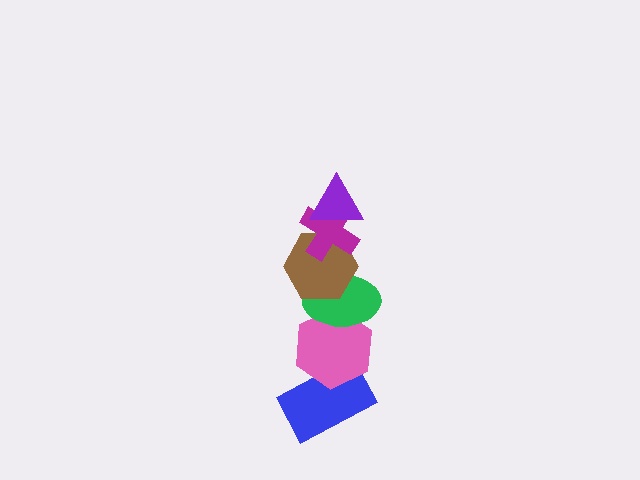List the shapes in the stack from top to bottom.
From top to bottom: the purple triangle, the magenta cross, the brown hexagon, the green ellipse, the pink hexagon, the blue rectangle.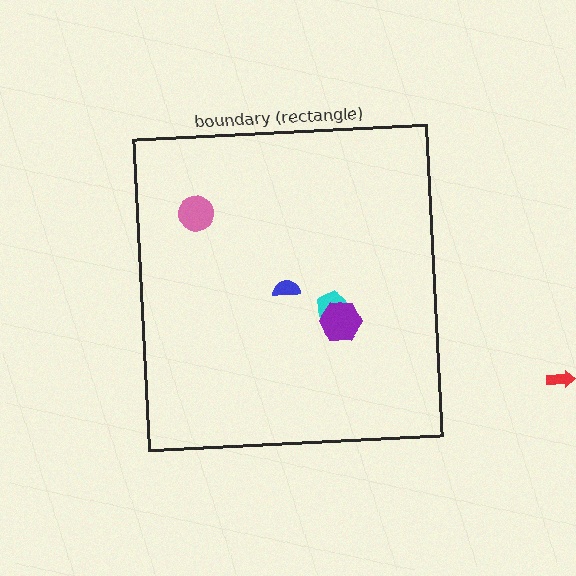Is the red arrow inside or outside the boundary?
Outside.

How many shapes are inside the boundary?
4 inside, 1 outside.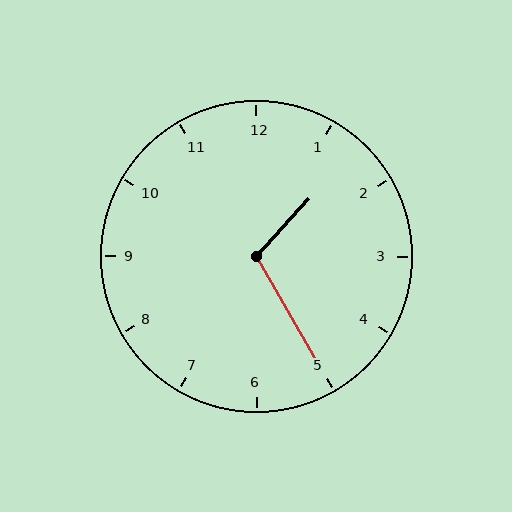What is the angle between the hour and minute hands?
Approximately 108 degrees.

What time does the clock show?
1:25.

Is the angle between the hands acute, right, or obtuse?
It is obtuse.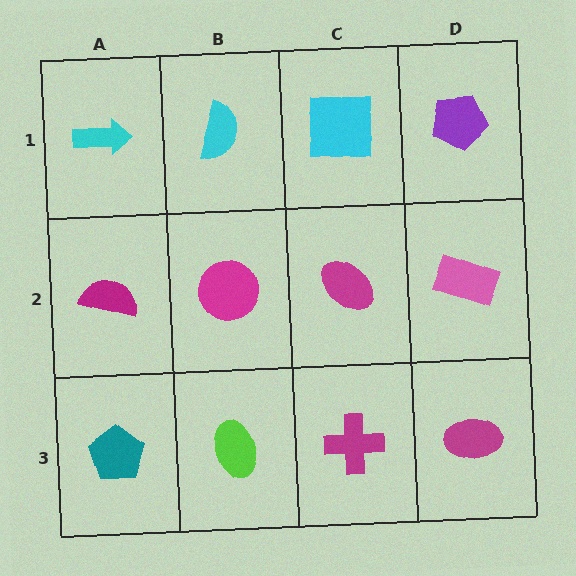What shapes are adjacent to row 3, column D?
A pink rectangle (row 2, column D), a magenta cross (row 3, column C).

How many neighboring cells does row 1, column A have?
2.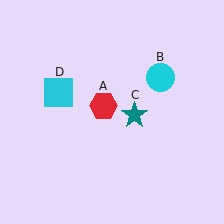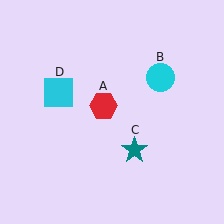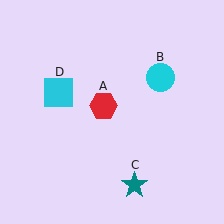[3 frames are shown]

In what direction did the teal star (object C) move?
The teal star (object C) moved down.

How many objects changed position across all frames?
1 object changed position: teal star (object C).